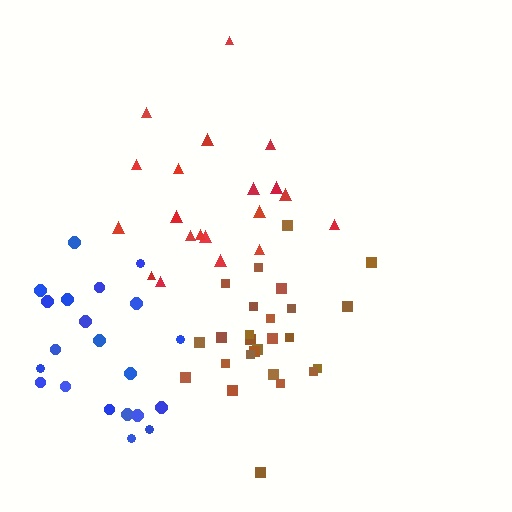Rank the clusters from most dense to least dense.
brown, blue, red.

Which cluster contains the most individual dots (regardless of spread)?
Brown (26).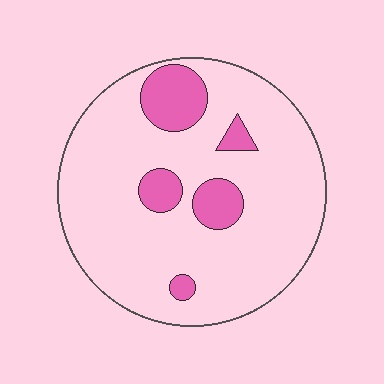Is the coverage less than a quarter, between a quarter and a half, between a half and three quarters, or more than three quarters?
Less than a quarter.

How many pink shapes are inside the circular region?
5.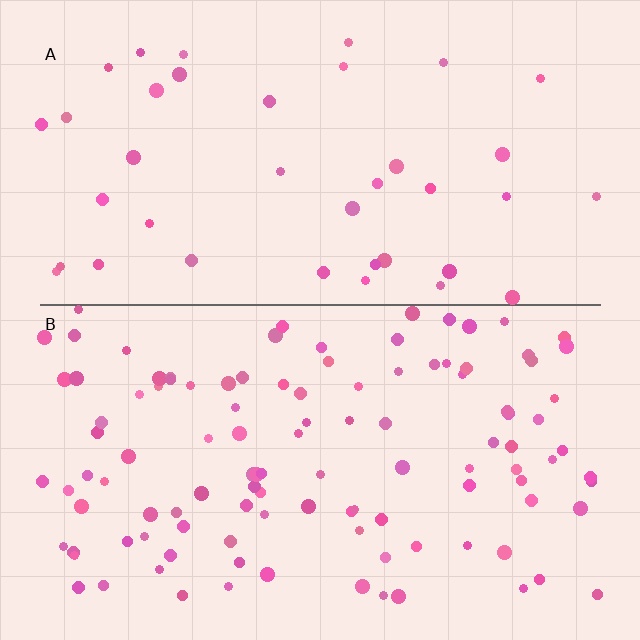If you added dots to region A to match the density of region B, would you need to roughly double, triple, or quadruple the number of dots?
Approximately triple.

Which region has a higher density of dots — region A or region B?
B (the bottom).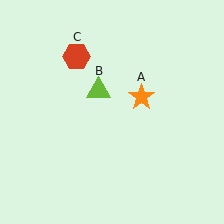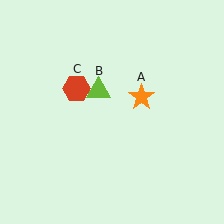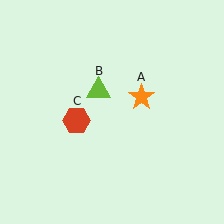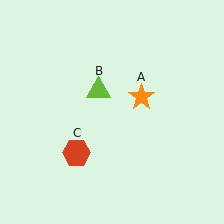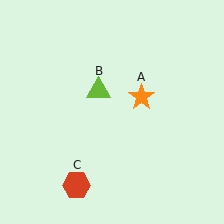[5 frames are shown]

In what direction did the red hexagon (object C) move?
The red hexagon (object C) moved down.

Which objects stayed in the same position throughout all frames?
Orange star (object A) and lime triangle (object B) remained stationary.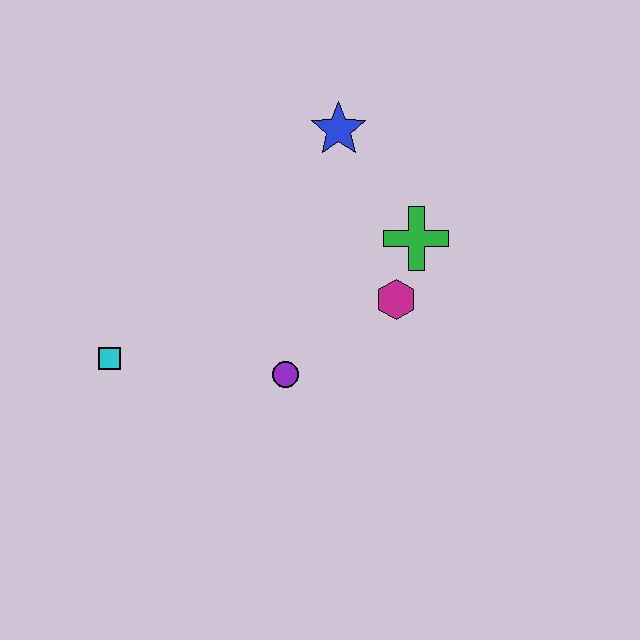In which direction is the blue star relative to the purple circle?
The blue star is above the purple circle.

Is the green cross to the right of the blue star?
Yes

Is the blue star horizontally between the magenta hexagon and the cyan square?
Yes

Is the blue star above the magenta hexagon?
Yes